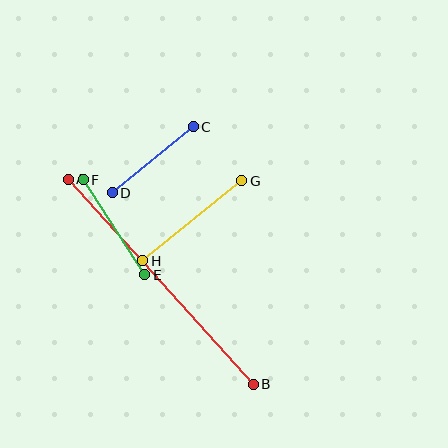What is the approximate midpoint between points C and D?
The midpoint is at approximately (153, 160) pixels.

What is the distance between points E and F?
The distance is approximately 113 pixels.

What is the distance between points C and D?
The distance is approximately 105 pixels.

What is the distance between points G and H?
The distance is approximately 127 pixels.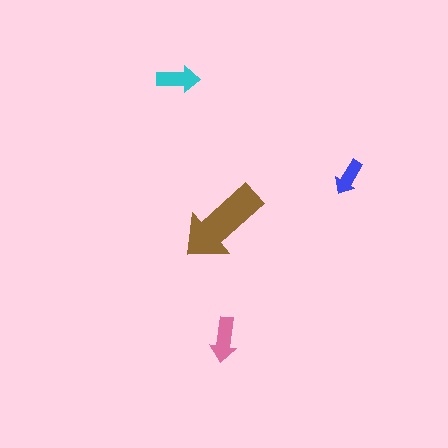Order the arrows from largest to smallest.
the brown one, the pink one, the cyan one, the blue one.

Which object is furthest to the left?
The cyan arrow is leftmost.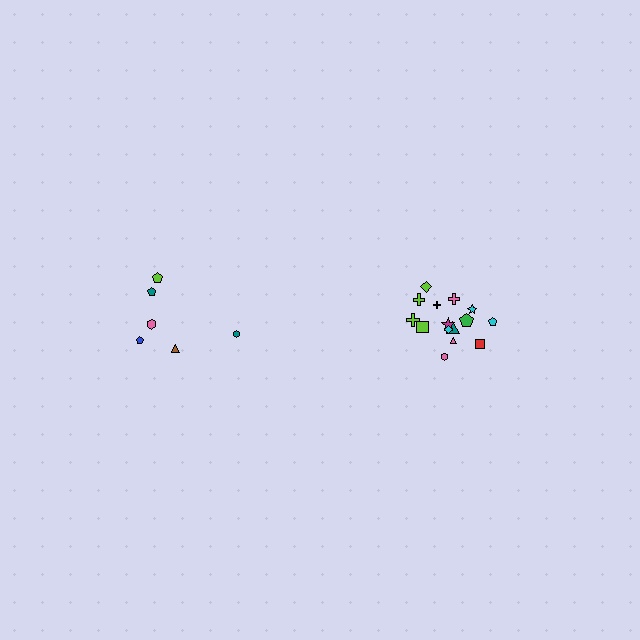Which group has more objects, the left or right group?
The right group.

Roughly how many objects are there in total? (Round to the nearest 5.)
Roughly 20 objects in total.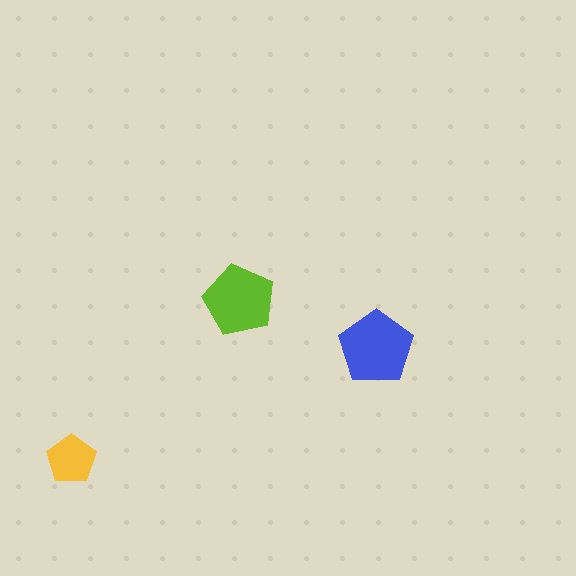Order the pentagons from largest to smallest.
the blue one, the lime one, the yellow one.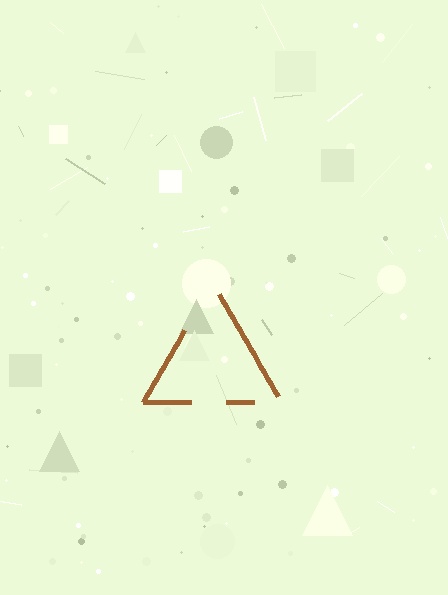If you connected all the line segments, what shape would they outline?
They would outline a triangle.